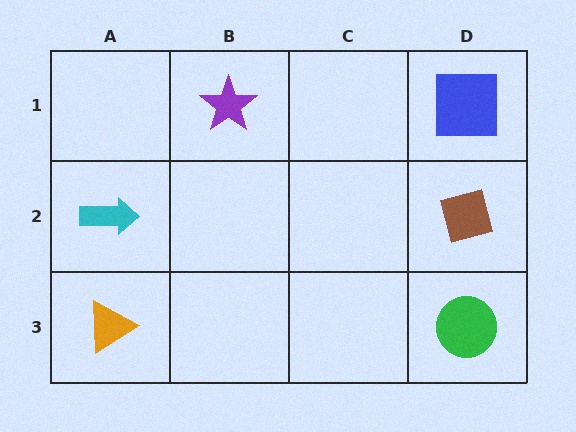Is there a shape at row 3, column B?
No, that cell is empty.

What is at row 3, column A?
An orange triangle.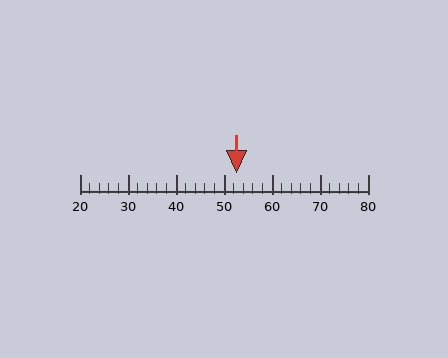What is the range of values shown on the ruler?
The ruler shows values from 20 to 80.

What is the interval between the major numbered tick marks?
The major tick marks are spaced 10 units apart.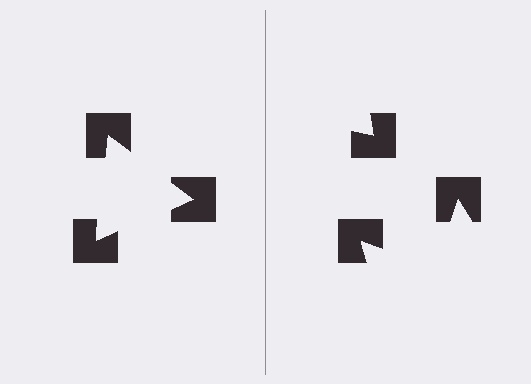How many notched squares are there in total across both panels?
6 — 3 on each side.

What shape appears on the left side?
An illusory triangle.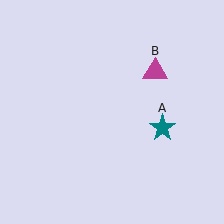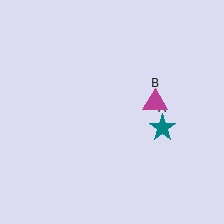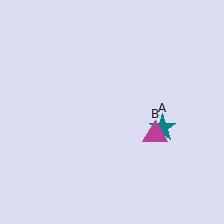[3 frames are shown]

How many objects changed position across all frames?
1 object changed position: magenta triangle (object B).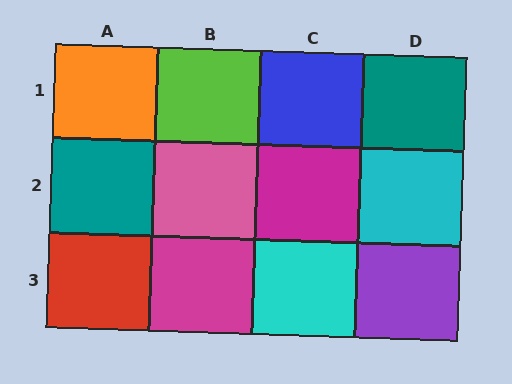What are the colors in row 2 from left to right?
Teal, pink, magenta, cyan.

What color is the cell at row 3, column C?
Cyan.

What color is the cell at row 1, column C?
Blue.